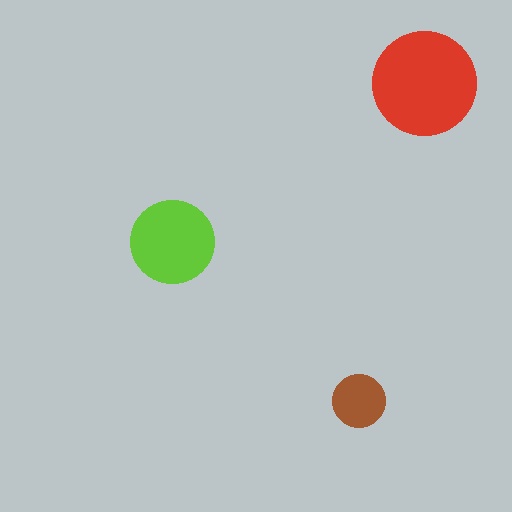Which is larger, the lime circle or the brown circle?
The lime one.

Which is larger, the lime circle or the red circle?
The red one.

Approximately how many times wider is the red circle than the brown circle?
About 2 times wider.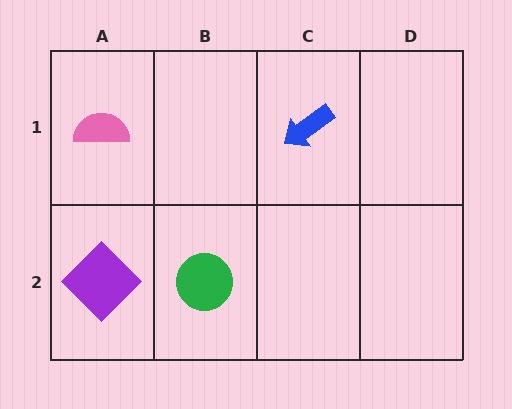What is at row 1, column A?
A pink semicircle.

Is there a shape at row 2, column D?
No, that cell is empty.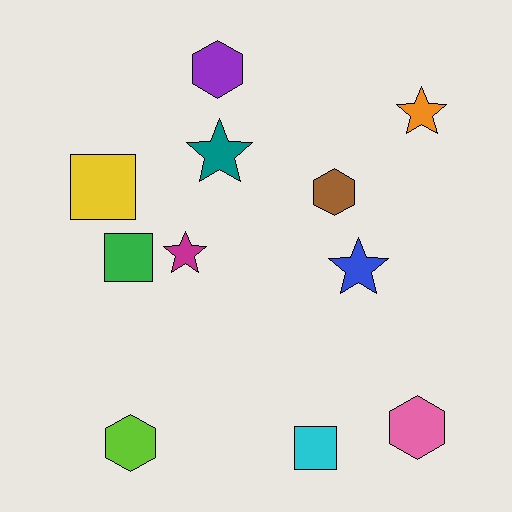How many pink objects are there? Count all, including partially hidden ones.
There is 1 pink object.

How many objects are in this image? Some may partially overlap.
There are 11 objects.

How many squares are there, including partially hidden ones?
There are 3 squares.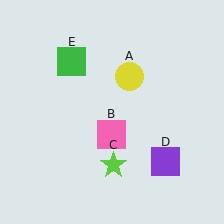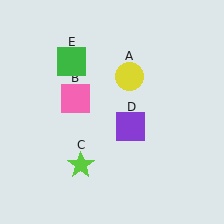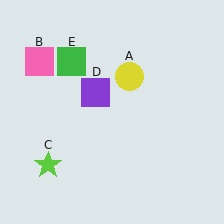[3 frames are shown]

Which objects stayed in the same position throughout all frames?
Yellow circle (object A) and green square (object E) remained stationary.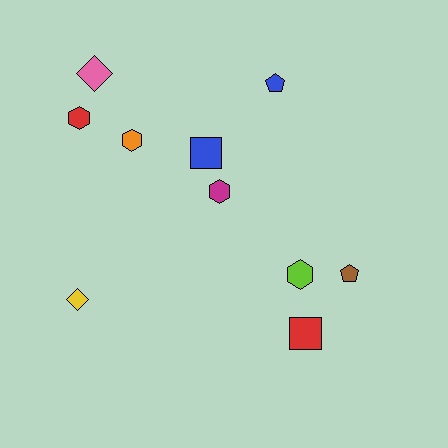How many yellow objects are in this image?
There is 1 yellow object.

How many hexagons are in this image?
There are 4 hexagons.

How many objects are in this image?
There are 10 objects.